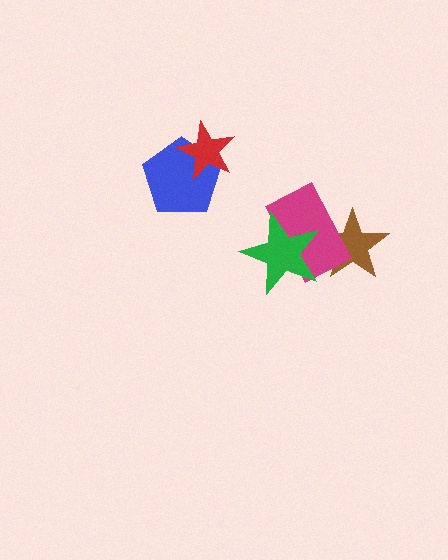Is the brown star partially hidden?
Yes, it is partially covered by another shape.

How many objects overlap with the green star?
2 objects overlap with the green star.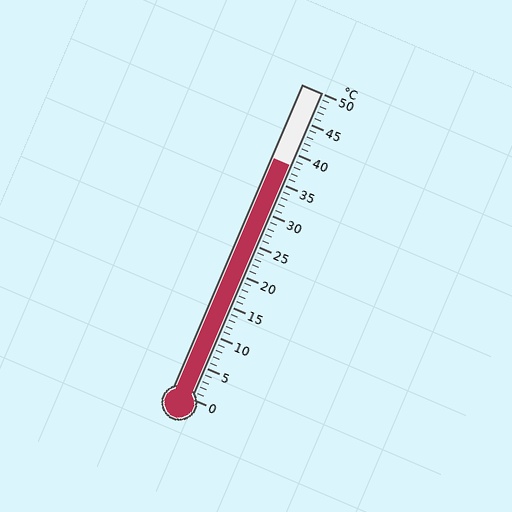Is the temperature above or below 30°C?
The temperature is above 30°C.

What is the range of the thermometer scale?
The thermometer scale ranges from 0°C to 50°C.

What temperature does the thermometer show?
The thermometer shows approximately 38°C.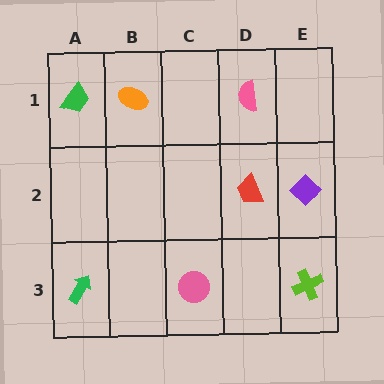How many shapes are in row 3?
3 shapes.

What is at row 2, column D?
A red trapezoid.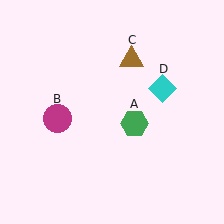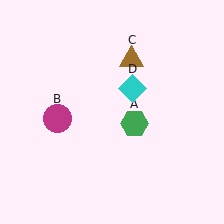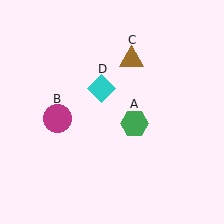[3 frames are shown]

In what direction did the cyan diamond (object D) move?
The cyan diamond (object D) moved left.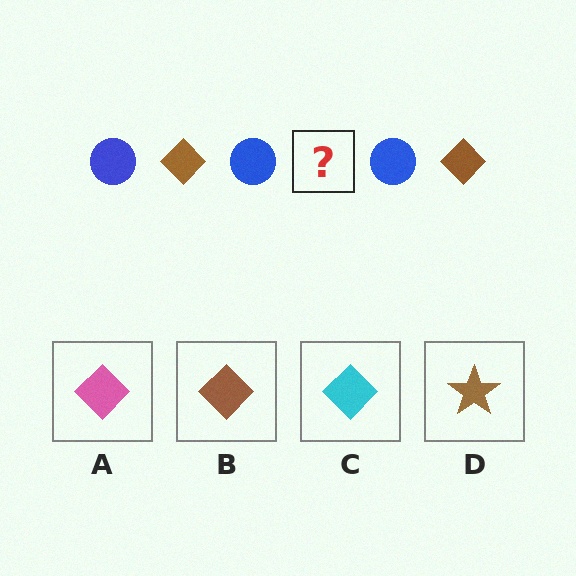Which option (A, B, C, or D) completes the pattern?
B.